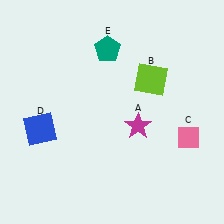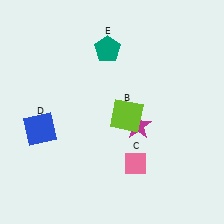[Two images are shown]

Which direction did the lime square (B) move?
The lime square (B) moved down.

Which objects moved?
The objects that moved are: the lime square (B), the pink diamond (C).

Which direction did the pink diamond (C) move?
The pink diamond (C) moved left.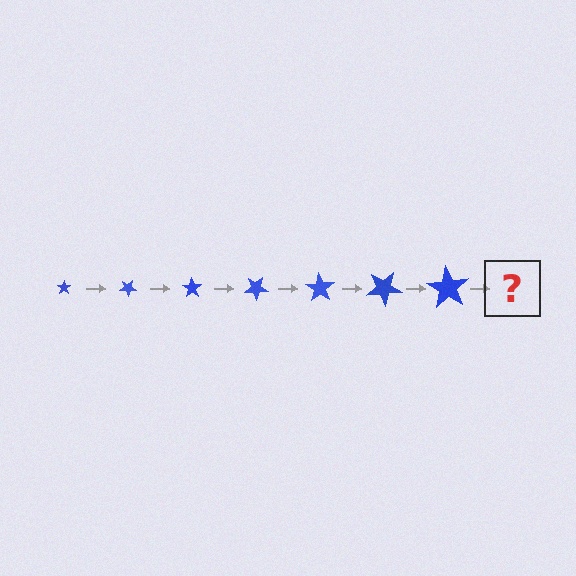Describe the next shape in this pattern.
It should be a star, larger than the previous one and rotated 245 degrees from the start.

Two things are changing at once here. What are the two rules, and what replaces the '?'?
The two rules are that the star grows larger each step and it rotates 35 degrees each step. The '?' should be a star, larger than the previous one and rotated 245 degrees from the start.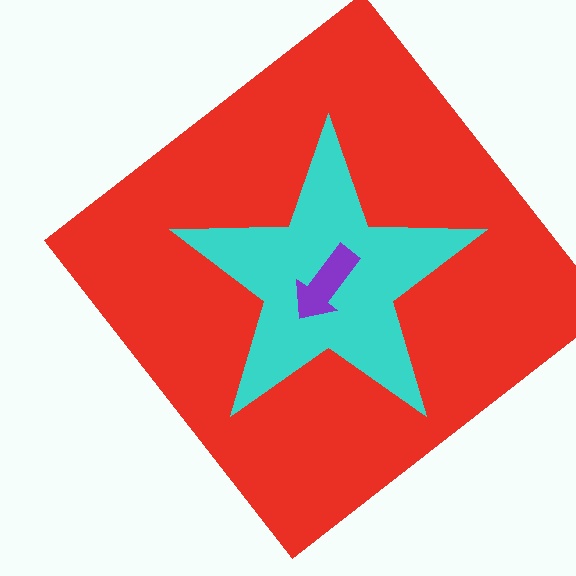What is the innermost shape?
The purple arrow.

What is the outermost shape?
The red diamond.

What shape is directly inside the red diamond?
The cyan star.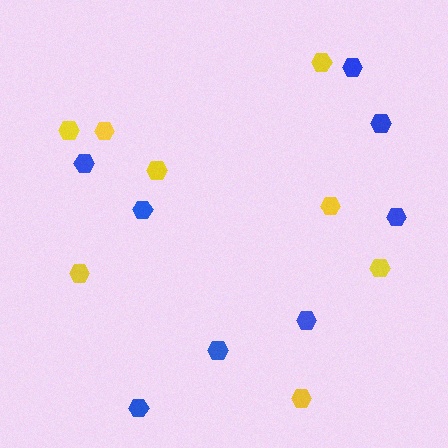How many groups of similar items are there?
There are 2 groups: one group of blue hexagons (8) and one group of yellow hexagons (8).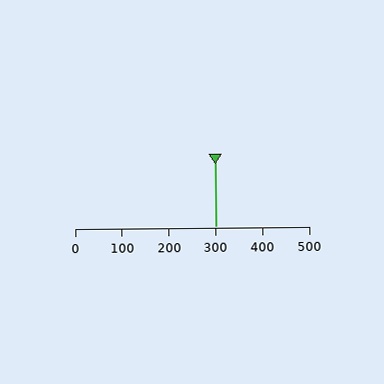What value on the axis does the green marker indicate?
The marker indicates approximately 300.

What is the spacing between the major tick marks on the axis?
The major ticks are spaced 100 apart.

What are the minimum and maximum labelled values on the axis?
The axis runs from 0 to 500.